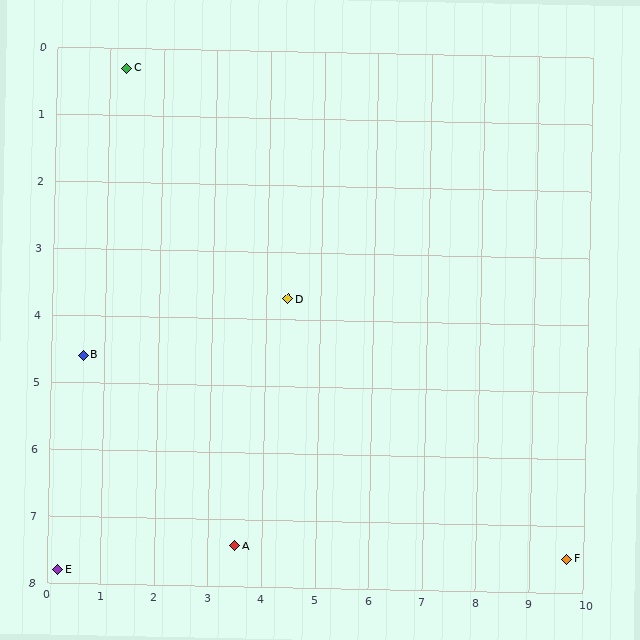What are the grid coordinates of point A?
Point A is at approximately (3.5, 7.4).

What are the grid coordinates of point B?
Point B is at approximately (0.6, 4.6).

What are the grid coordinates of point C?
Point C is at approximately (1.3, 0.3).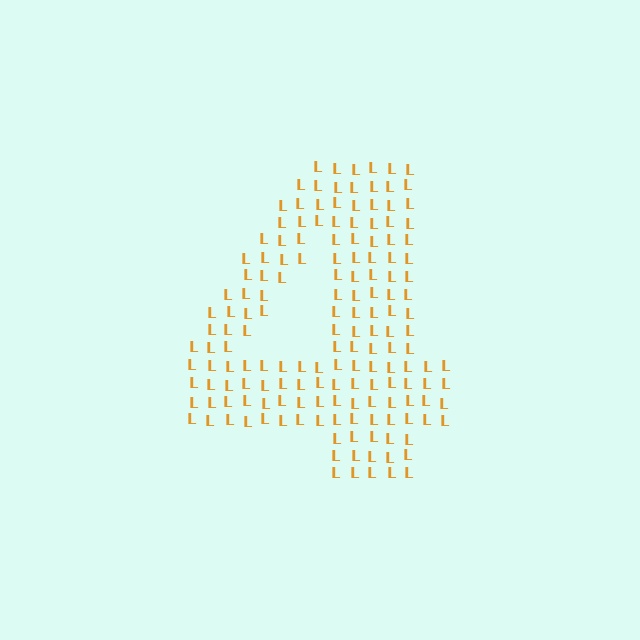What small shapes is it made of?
It is made of small letter L's.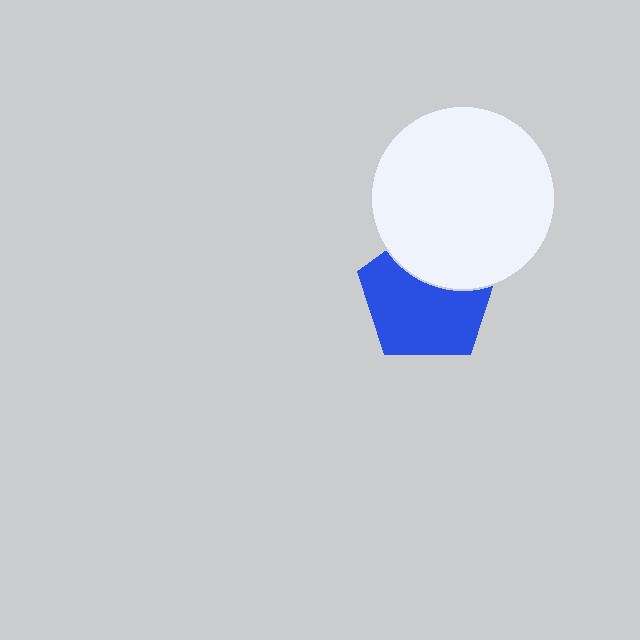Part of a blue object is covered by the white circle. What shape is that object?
It is a pentagon.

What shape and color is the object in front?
The object in front is a white circle.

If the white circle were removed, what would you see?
You would see the complete blue pentagon.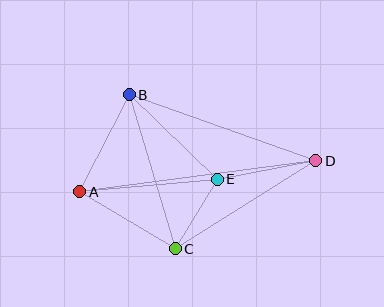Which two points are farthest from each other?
Points A and D are farthest from each other.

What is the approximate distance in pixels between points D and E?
The distance between D and E is approximately 100 pixels.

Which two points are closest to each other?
Points C and E are closest to each other.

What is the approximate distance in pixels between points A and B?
The distance between A and B is approximately 109 pixels.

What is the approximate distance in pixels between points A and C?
The distance between A and C is approximately 111 pixels.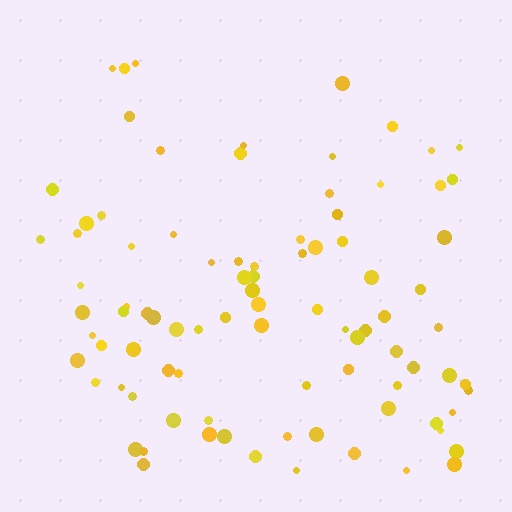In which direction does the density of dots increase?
From top to bottom, with the bottom side densest.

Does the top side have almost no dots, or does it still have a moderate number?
Still a moderate number, just noticeably fewer than the bottom.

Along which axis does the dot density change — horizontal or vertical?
Vertical.